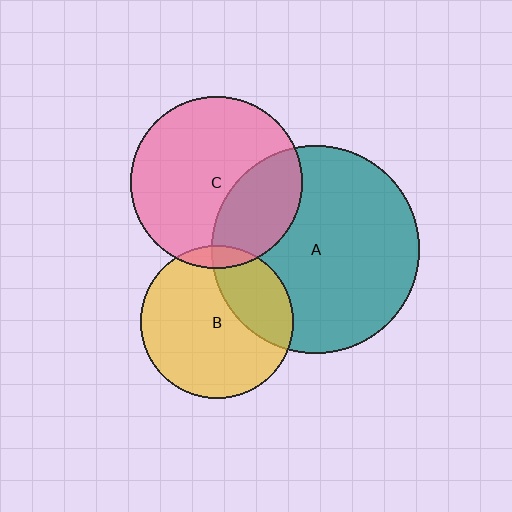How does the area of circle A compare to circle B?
Approximately 1.8 times.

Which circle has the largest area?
Circle A (teal).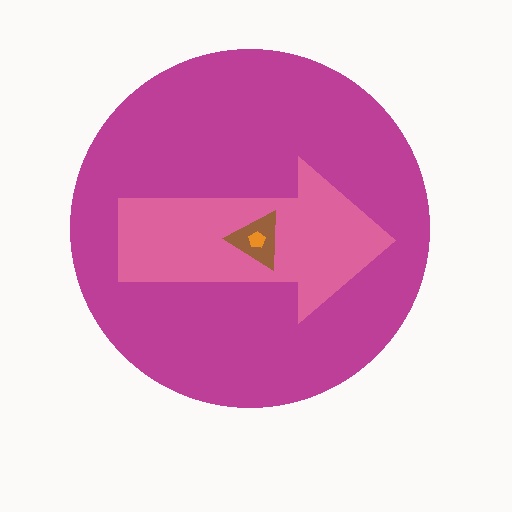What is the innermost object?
The orange pentagon.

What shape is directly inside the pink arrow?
The brown triangle.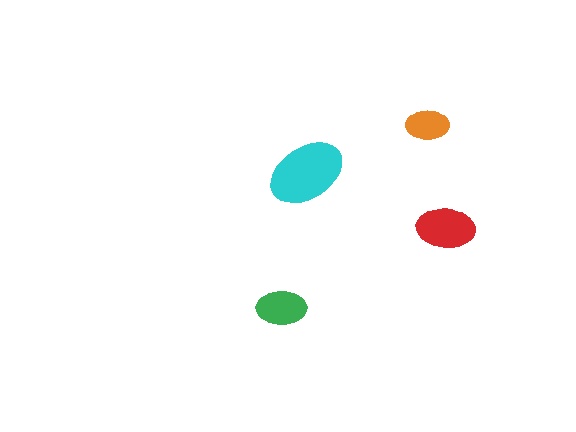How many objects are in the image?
There are 4 objects in the image.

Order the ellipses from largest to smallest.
the cyan one, the red one, the green one, the orange one.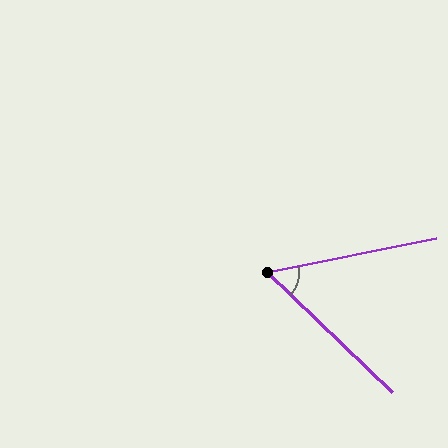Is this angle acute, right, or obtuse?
It is acute.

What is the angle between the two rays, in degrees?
Approximately 55 degrees.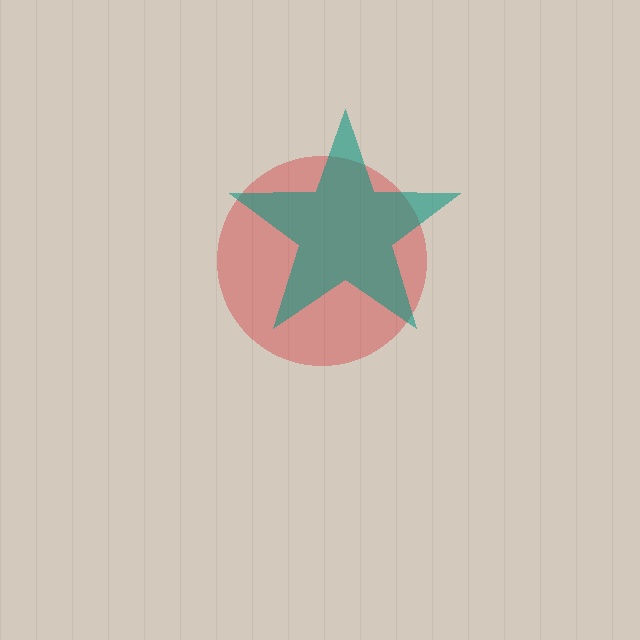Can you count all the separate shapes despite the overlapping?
Yes, there are 2 separate shapes.